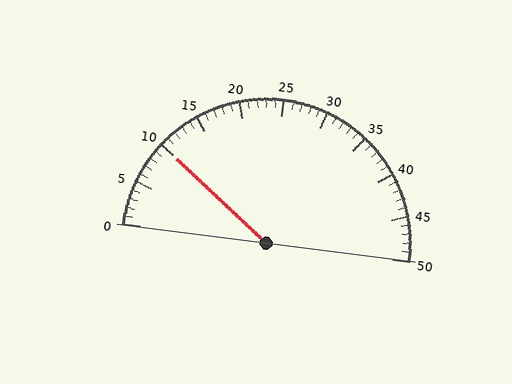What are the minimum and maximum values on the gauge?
The gauge ranges from 0 to 50.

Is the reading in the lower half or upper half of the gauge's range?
The reading is in the lower half of the range (0 to 50).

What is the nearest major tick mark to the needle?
The nearest major tick mark is 10.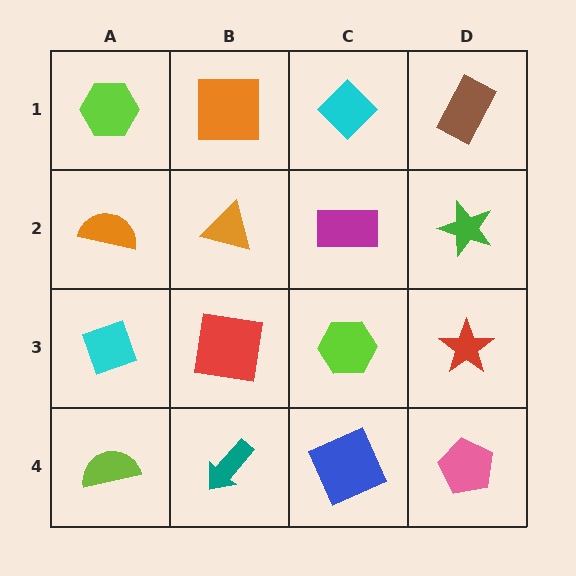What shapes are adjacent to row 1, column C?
A magenta rectangle (row 2, column C), an orange square (row 1, column B), a brown rectangle (row 1, column D).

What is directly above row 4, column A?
A cyan diamond.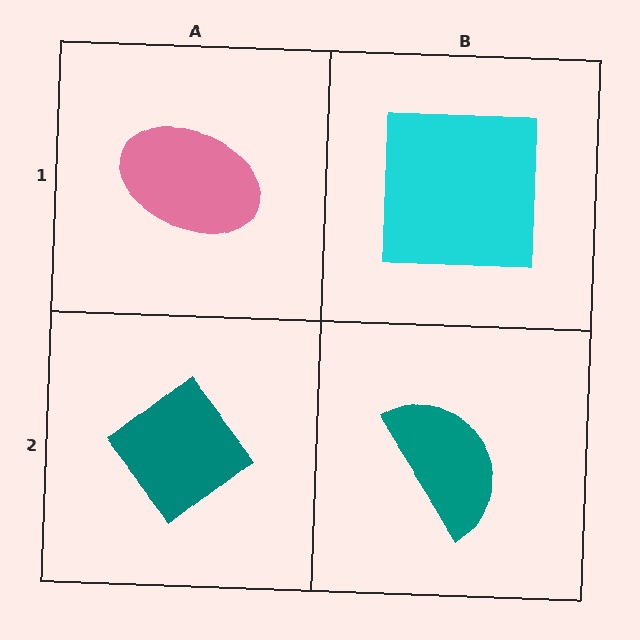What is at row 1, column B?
A cyan square.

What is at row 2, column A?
A teal diamond.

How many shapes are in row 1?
2 shapes.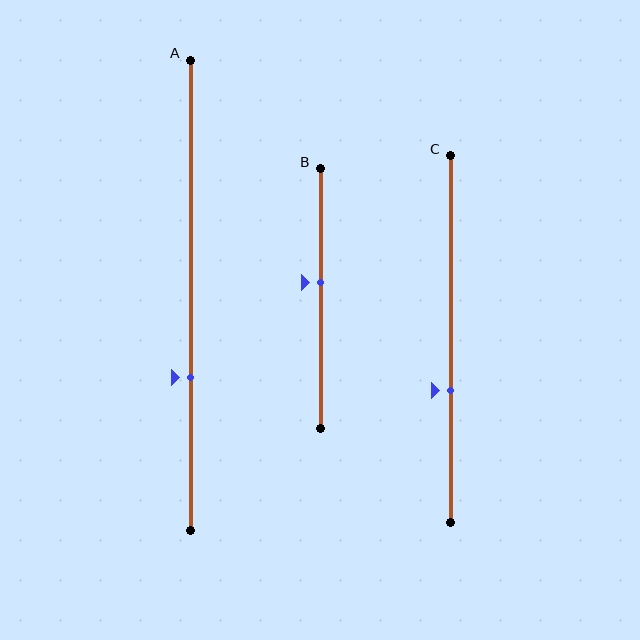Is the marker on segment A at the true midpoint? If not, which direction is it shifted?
No, the marker on segment A is shifted downward by about 17% of the segment length.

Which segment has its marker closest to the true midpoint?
Segment B has its marker closest to the true midpoint.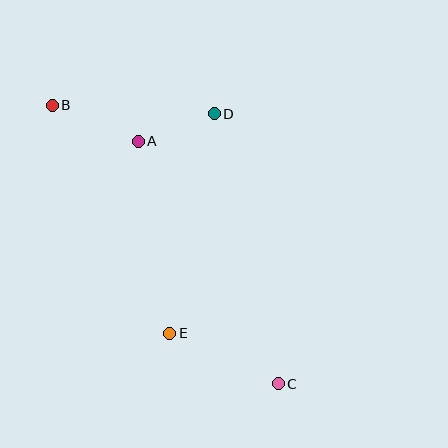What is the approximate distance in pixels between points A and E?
The distance between A and E is approximately 195 pixels.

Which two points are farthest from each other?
Points B and C are farthest from each other.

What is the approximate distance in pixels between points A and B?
The distance between A and B is approximately 94 pixels.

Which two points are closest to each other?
Points A and D are closest to each other.